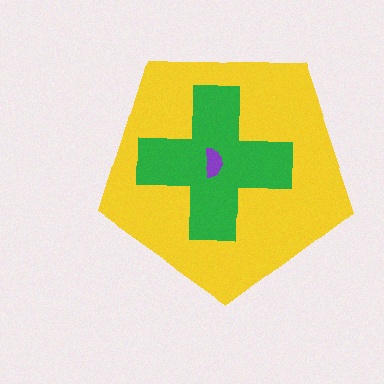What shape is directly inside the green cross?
The purple semicircle.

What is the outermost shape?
The yellow pentagon.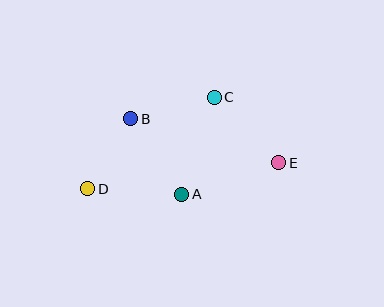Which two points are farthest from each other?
Points D and E are farthest from each other.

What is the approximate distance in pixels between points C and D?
The distance between C and D is approximately 156 pixels.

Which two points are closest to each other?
Points B and D are closest to each other.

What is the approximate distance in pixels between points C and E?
The distance between C and E is approximately 92 pixels.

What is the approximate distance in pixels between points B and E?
The distance between B and E is approximately 154 pixels.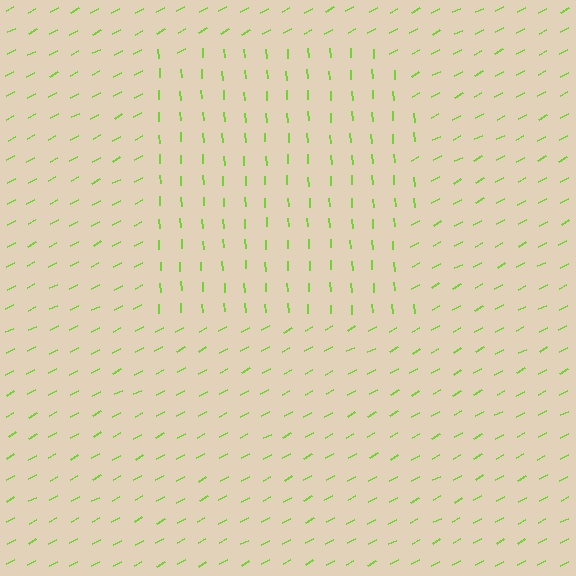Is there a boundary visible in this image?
Yes, there is a texture boundary formed by a change in line orientation.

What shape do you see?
I see a rectangle.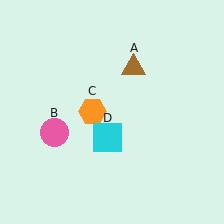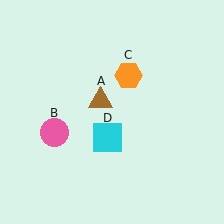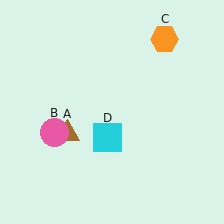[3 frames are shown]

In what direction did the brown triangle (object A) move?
The brown triangle (object A) moved down and to the left.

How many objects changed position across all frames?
2 objects changed position: brown triangle (object A), orange hexagon (object C).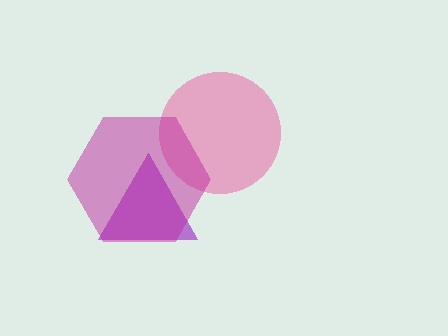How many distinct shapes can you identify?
There are 3 distinct shapes: a purple triangle, a pink circle, a magenta hexagon.